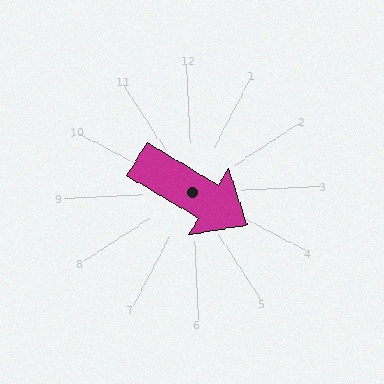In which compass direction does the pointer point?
Southeast.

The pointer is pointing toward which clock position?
Roughly 4 o'clock.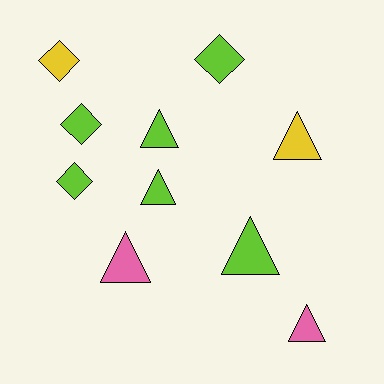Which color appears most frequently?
Lime, with 6 objects.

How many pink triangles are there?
There are 2 pink triangles.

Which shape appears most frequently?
Triangle, with 6 objects.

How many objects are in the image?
There are 10 objects.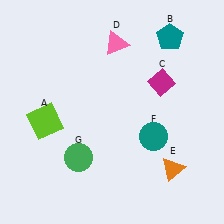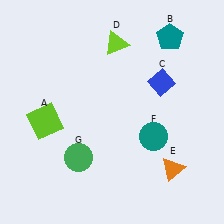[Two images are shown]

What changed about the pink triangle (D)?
In Image 1, D is pink. In Image 2, it changed to lime.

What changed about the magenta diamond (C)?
In Image 1, C is magenta. In Image 2, it changed to blue.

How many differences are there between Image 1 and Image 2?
There are 2 differences between the two images.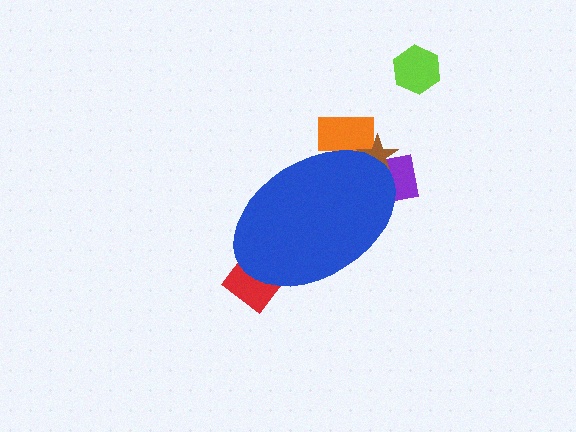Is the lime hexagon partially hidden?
No, the lime hexagon is fully visible.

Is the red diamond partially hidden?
Yes, the red diamond is partially hidden behind the blue ellipse.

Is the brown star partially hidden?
Yes, the brown star is partially hidden behind the blue ellipse.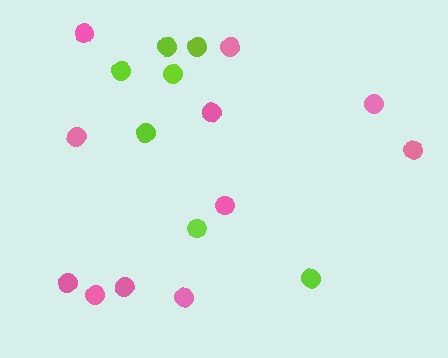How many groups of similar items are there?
There are 2 groups: one group of pink circles (11) and one group of lime circles (7).